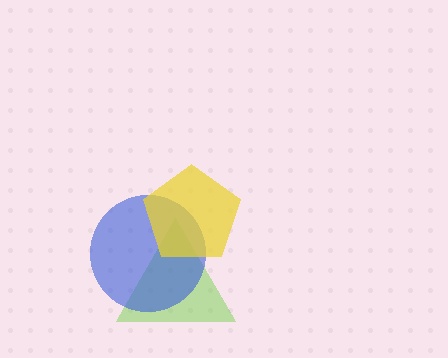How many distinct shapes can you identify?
There are 3 distinct shapes: a lime triangle, a blue circle, a yellow pentagon.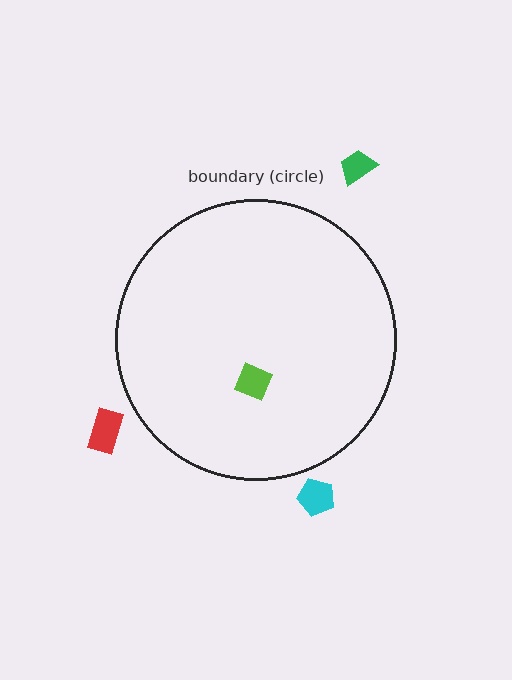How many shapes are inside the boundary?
1 inside, 3 outside.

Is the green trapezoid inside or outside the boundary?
Outside.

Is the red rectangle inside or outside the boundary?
Outside.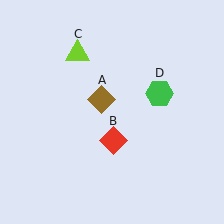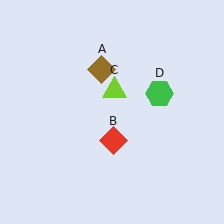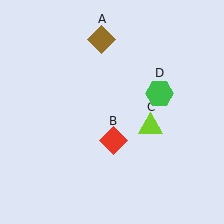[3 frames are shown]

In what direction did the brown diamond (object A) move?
The brown diamond (object A) moved up.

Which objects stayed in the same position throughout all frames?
Red diamond (object B) and green hexagon (object D) remained stationary.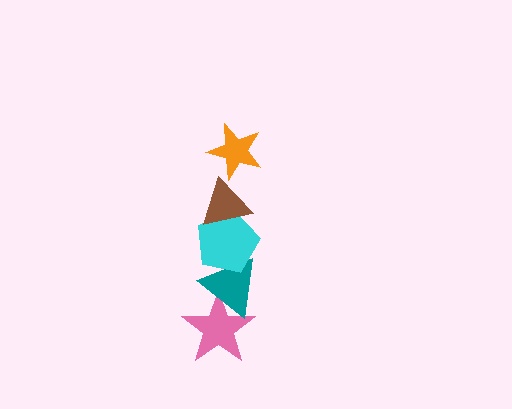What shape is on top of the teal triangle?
The cyan pentagon is on top of the teal triangle.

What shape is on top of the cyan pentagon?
The brown triangle is on top of the cyan pentagon.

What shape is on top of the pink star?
The teal triangle is on top of the pink star.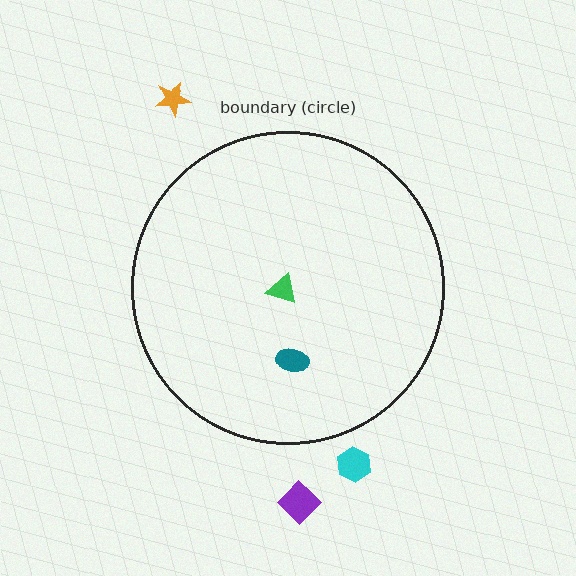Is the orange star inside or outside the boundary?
Outside.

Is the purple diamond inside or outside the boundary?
Outside.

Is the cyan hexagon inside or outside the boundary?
Outside.